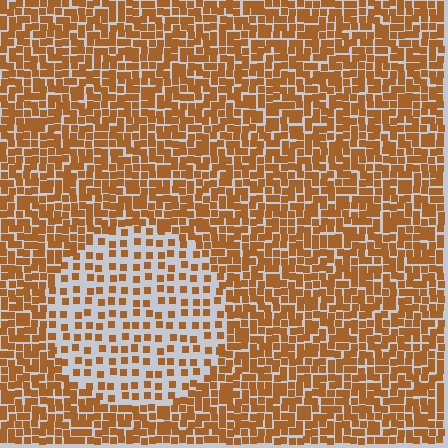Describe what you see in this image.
The image contains small brown elements arranged at two different densities. A circle-shaped region is visible where the elements are less densely packed than the surrounding area.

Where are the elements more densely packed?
The elements are more densely packed outside the circle boundary.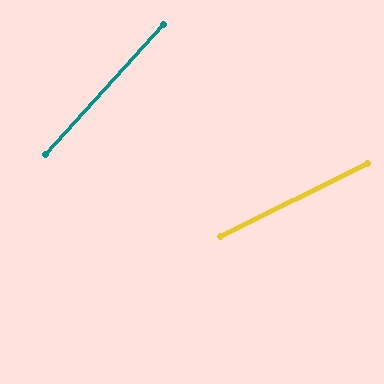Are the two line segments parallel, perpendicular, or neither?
Neither parallel nor perpendicular — they differ by about 22°.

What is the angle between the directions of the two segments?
Approximately 22 degrees.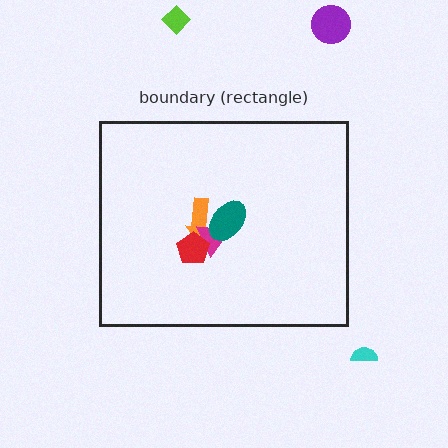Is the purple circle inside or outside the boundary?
Outside.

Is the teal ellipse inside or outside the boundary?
Inside.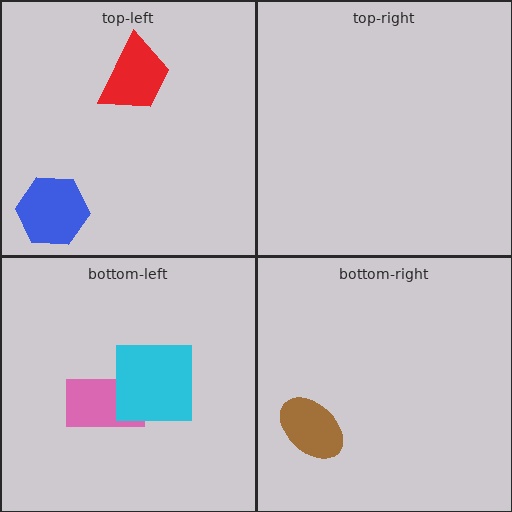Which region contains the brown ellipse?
The bottom-right region.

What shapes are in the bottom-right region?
The brown ellipse.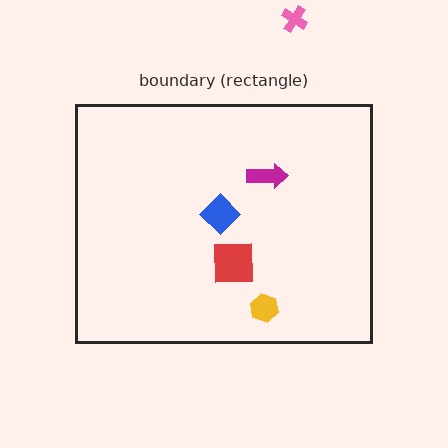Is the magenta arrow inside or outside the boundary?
Inside.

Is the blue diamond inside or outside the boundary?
Inside.